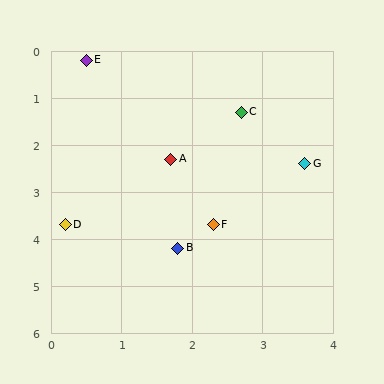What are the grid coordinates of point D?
Point D is at approximately (0.2, 3.7).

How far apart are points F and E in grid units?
Points F and E are about 3.9 grid units apart.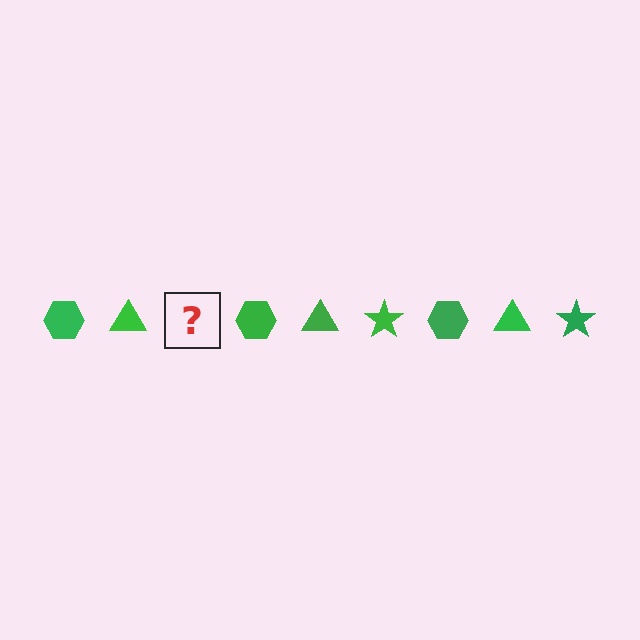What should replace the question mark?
The question mark should be replaced with a green star.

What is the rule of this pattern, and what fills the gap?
The rule is that the pattern cycles through hexagon, triangle, star shapes in green. The gap should be filled with a green star.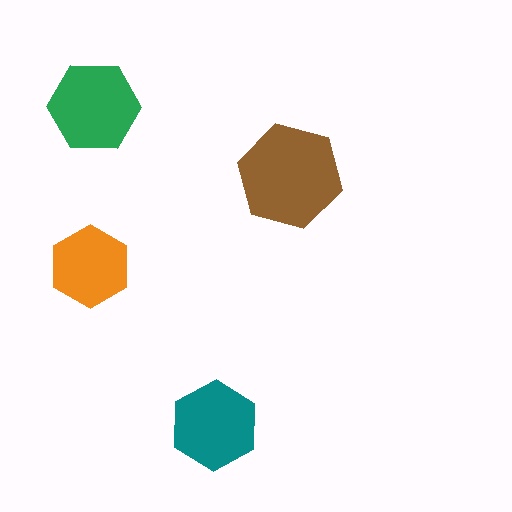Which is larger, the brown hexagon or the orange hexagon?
The brown one.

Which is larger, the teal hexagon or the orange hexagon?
The teal one.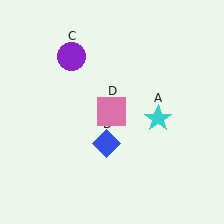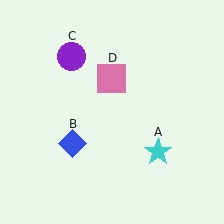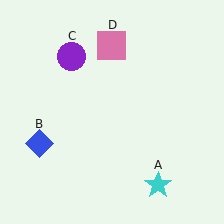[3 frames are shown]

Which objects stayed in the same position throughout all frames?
Purple circle (object C) remained stationary.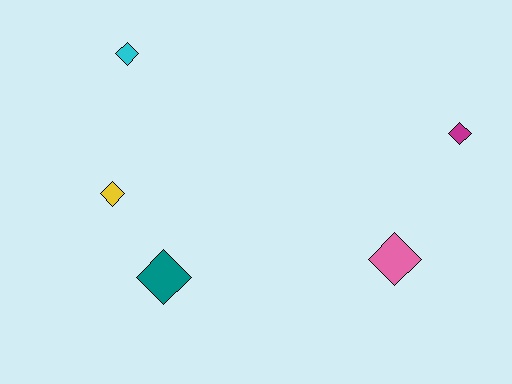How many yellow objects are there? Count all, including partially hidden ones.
There is 1 yellow object.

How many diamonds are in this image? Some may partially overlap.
There are 5 diamonds.